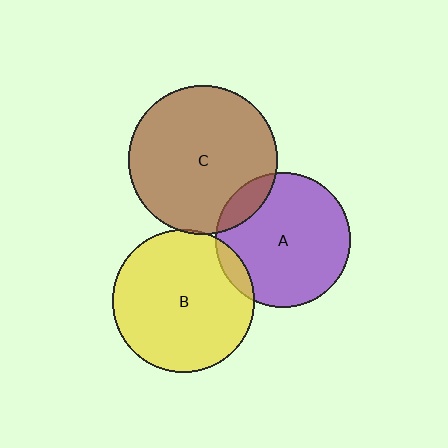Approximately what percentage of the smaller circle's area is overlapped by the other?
Approximately 5%.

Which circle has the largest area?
Circle C (brown).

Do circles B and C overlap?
Yes.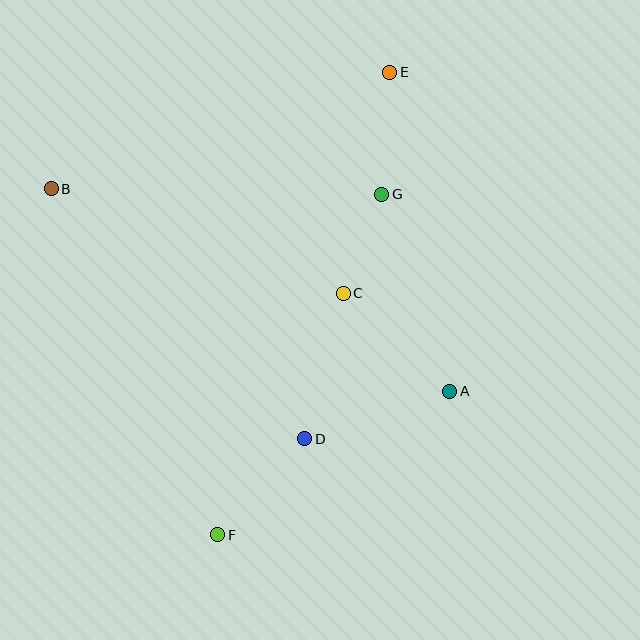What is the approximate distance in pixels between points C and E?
The distance between C and E is approximately 226 pixels.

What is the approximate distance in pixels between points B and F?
The distance between B and F is approximately 384 pixels.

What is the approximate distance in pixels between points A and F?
The distance between A and F is approximately 273 pixels.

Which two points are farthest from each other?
Points E and F are farthest from each other.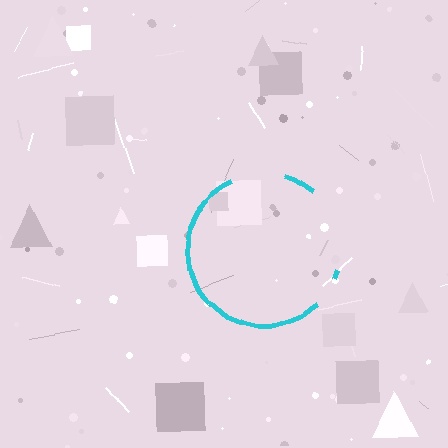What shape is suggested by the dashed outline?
The dashed outline suggests a circle.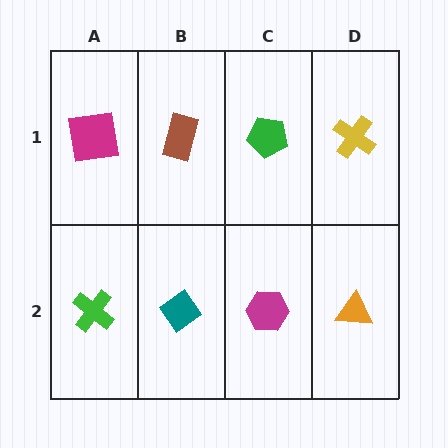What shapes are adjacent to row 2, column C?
A green pentagon (row 1, column C), a teal diamond (row 2, column B), an orange triangle (row 2, column D).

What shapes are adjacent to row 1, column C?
A magenta hexagon (row 2, column C), a brown rectangle (row 1, column B), a yellow cross (row 1, column D).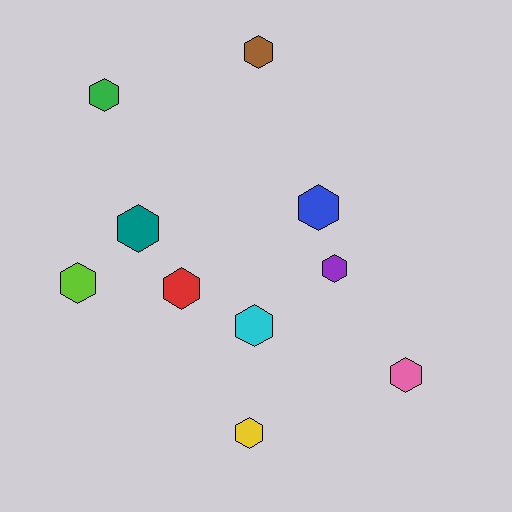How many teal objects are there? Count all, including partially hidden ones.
There is 1 teal object.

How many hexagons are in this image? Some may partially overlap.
There are 10 hexagons.